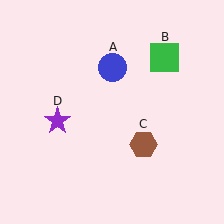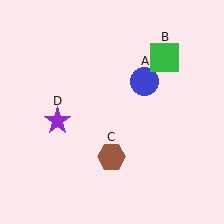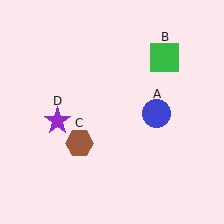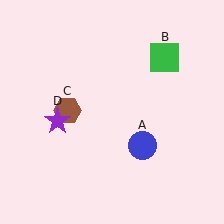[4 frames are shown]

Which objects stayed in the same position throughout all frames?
Green square (object B) and purple star (object D) remained stationary.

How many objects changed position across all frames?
2 objects changed position: blue circle (object A), brown hexagon (object C).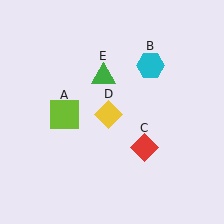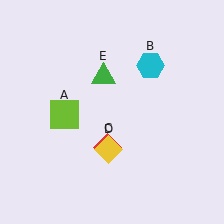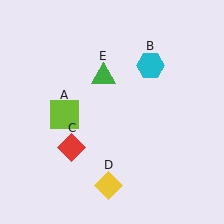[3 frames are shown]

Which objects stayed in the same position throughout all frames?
Lime square (object A) and cyan hexagon (object B) and green triangle (object E) remained stationary.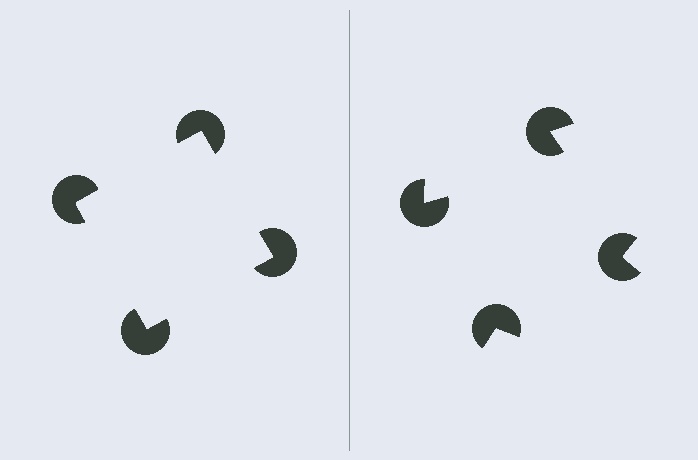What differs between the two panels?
The pac-man discs are positioned identically on both sides; only the wedge orientations differ. On the left they align to a square; on the right they are misaligned.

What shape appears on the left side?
An illusory square.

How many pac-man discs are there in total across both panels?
8 — 4 on each side.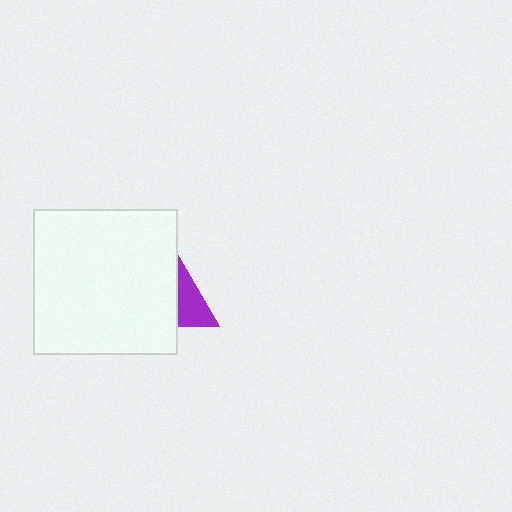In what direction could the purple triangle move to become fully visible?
The purple triangle could move right. That would shift it out from behind the white square entirely.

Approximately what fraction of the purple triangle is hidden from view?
Roughly 66% of the purple triangle is hidden behind the white square.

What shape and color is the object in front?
The object in front is a white square.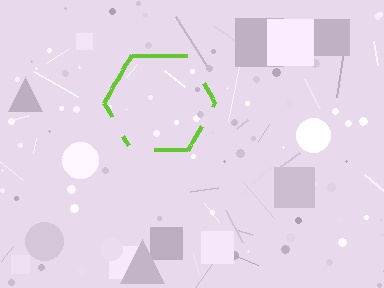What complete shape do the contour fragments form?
The contour fragments form a hexagon.